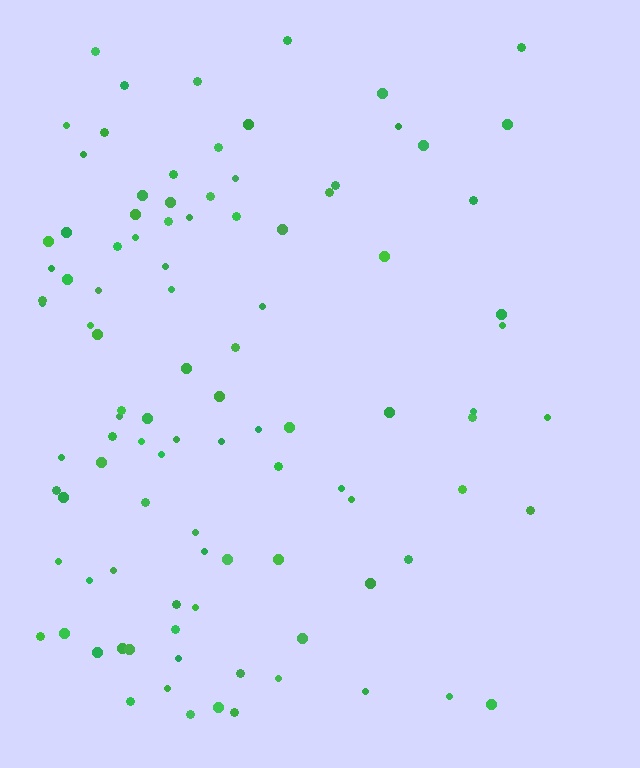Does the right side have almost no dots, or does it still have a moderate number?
Still a moderate number, just noticeably fewer than the left.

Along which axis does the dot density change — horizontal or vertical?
Horizontal.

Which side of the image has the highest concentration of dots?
The left.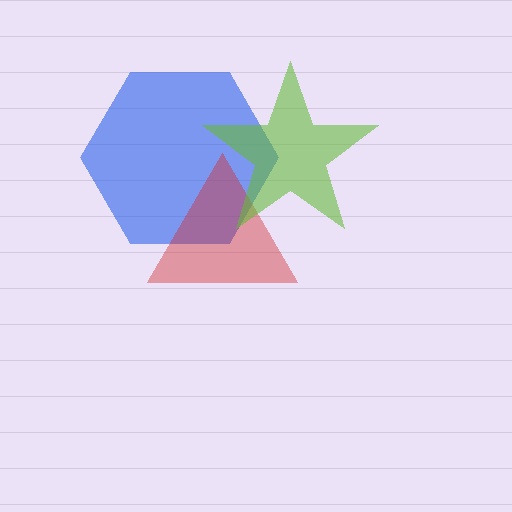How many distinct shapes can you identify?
There are 3 distinct shapes: a blue hexagon, a red triangle, a lime star.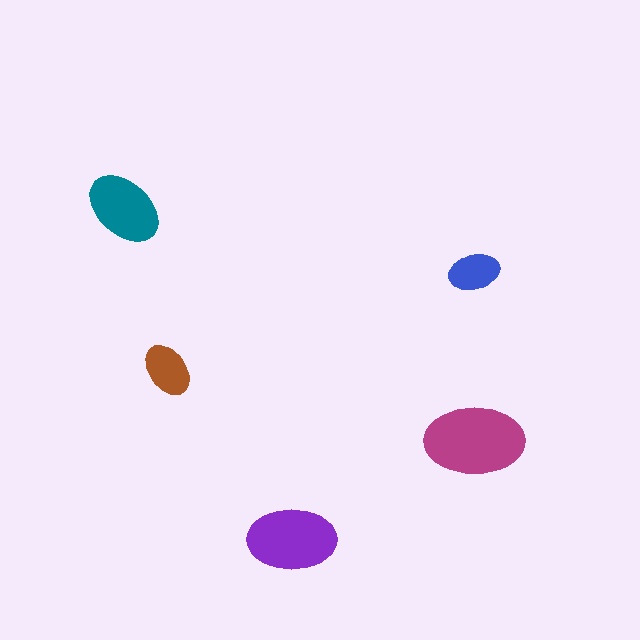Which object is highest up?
The teal ellipse is topmost.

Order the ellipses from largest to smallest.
the magenta one, the purple one, the teal one, the brown one, the blue one.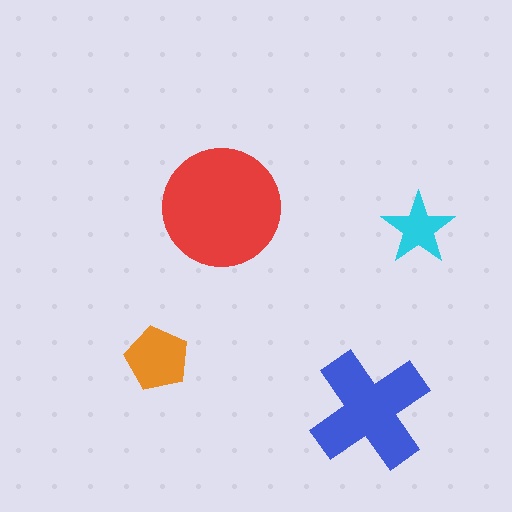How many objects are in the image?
There are 4 objects in the image.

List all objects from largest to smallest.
The red circle, the blue cross, the orange pentagon, the cyan star.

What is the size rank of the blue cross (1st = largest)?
2nd.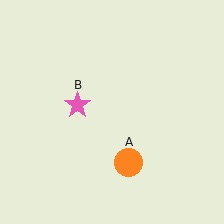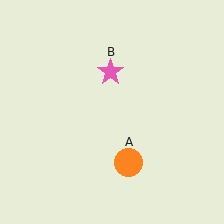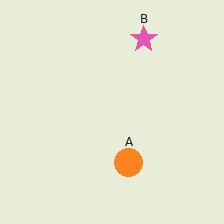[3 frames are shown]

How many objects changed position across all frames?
1 object changed position: pink star (object B).